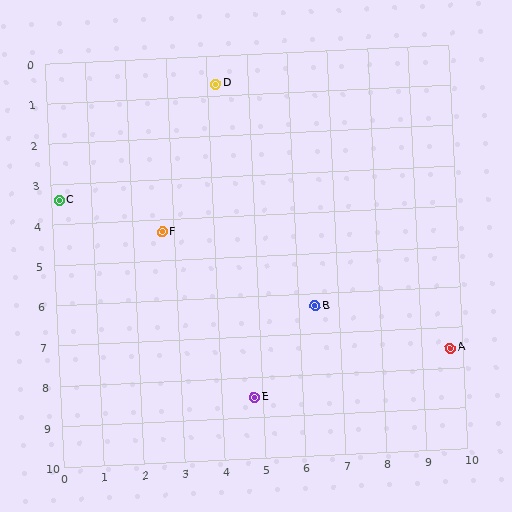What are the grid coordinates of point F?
Point F is at approximately (2.7, 4.3).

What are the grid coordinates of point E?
Point E is at approximately (4.8, 8.5).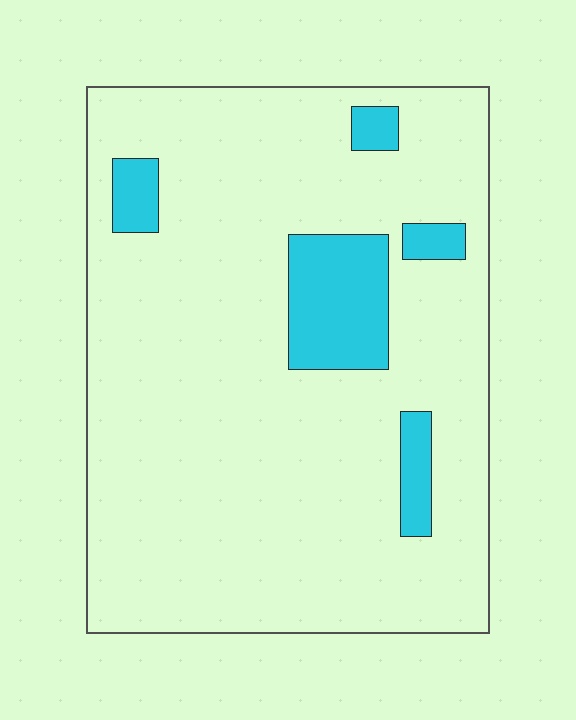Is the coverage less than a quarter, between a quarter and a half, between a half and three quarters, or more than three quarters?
Less than a quarter.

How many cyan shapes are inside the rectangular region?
5.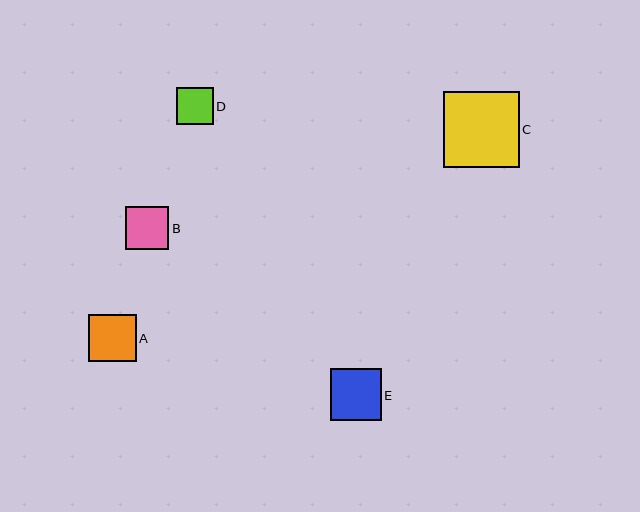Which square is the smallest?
Square D is the smallest with a size of approximately 37 pixels.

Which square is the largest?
Square C is the largest with a size of approximately 76 pixels.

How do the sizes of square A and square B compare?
Square A and square B are approximately the same size.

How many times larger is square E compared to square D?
Square E is approximately 1.4 times the size of square D.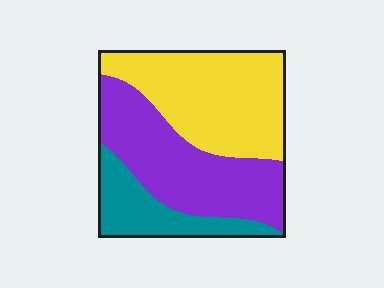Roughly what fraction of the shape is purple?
Purple takes up about two fifths (2/5) of the shape.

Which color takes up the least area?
Teal, at roughly 20%.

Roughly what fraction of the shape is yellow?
Yellow takes up between a third and a half of the shape.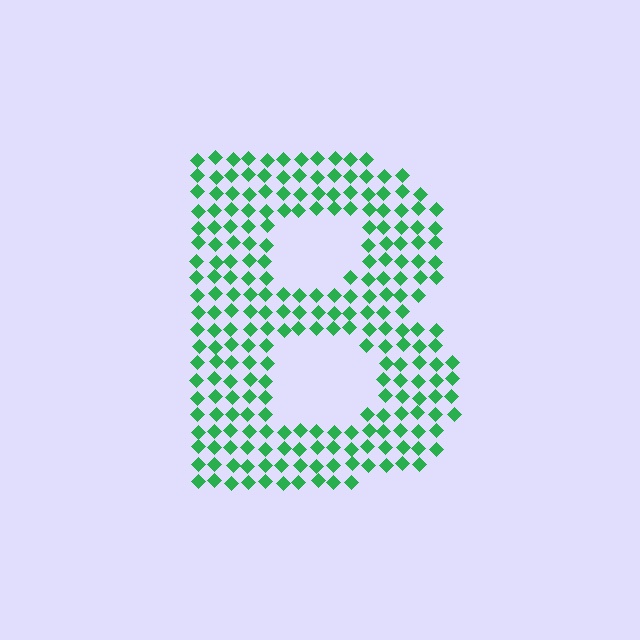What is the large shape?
The large shape is the letter B.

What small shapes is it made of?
It is made of small diamonds.